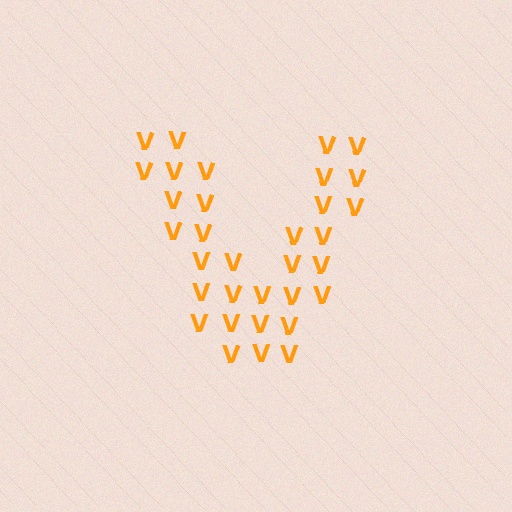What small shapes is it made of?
It is made of small letter V's.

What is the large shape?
The large shape is the letter V.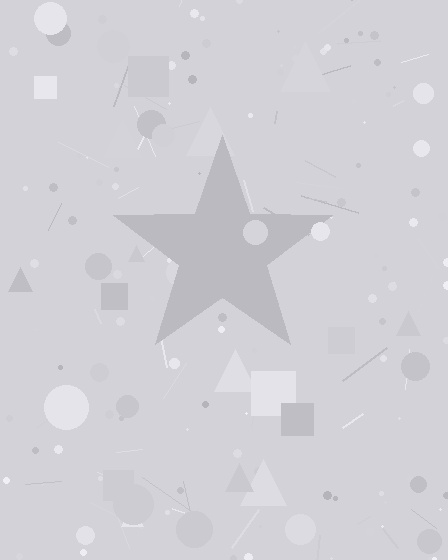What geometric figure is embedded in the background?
A star is embedded in the background.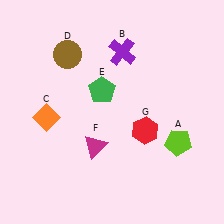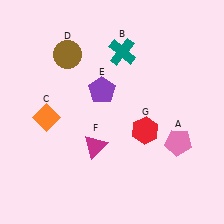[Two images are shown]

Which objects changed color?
A changed from lime to pink. B changed from purple to teal. E changed from green to purple.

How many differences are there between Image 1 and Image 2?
There are 3 differences between the two images.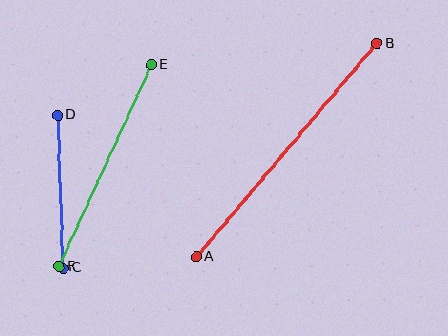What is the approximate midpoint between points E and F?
The midpoint is at approximately (105, 166) pixels.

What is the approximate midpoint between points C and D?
The midpoint is at approximately (61, 191) pixels.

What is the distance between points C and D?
The distance is approximately 153 pixels.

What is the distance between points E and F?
The distance is approximately 222 pixels.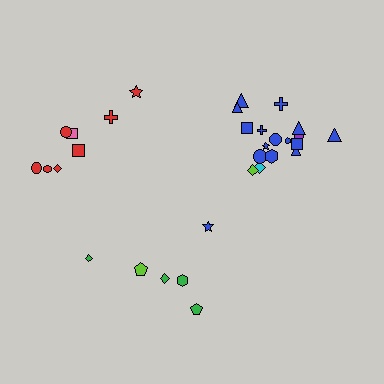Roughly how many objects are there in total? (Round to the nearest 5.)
Roughly 30 objects in total.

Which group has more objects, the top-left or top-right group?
The top-right group.